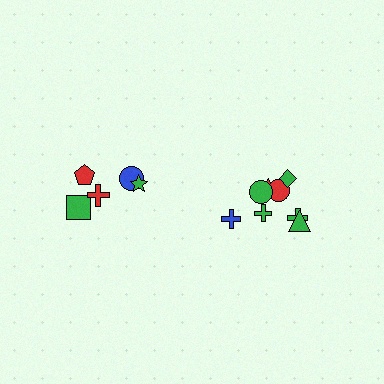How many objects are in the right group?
There are 8 objects.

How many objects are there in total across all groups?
There are 13 objects.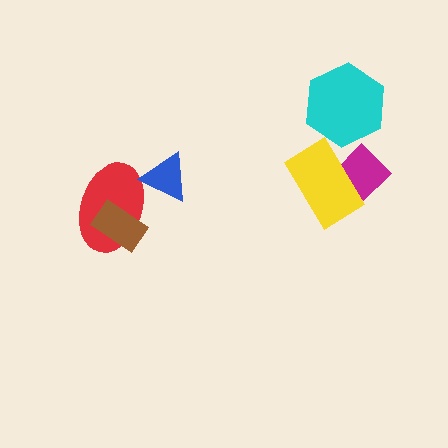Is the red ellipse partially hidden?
Yes, it is partially covered by another shape.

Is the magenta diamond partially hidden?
Yes, it is partially covered by another shape.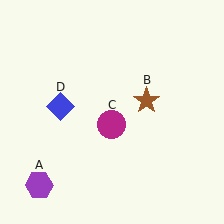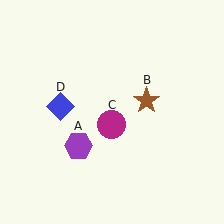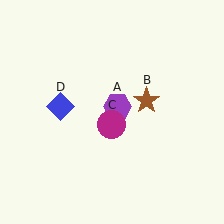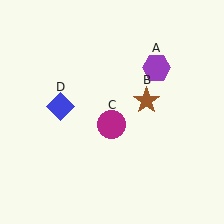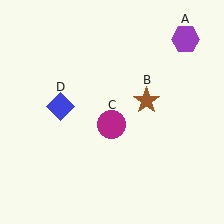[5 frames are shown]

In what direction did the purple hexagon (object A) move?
The purple hexagon (object A) moved up and to the right.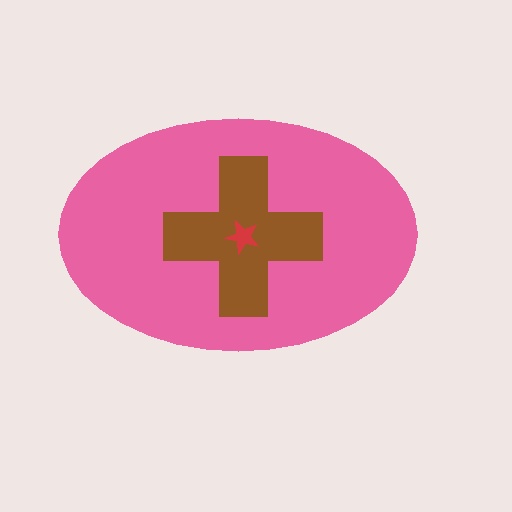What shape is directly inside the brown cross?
The red star.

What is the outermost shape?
The pink ellipse.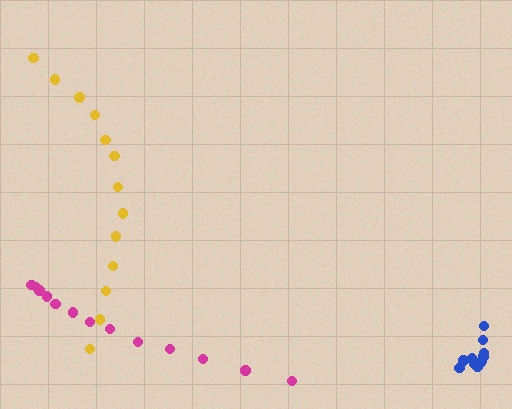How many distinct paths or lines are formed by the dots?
There are 3 distinct paths.